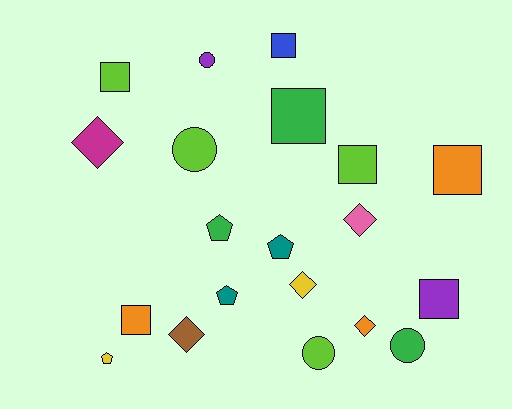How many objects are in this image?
There are 20 objects.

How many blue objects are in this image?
There is 1 blue object.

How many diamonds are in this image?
There are 5 diamonds.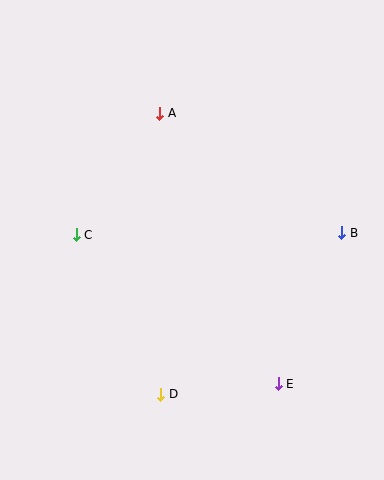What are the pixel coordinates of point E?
Point E is at (278, 384).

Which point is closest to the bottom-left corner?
Point D is closest to the bottom-left corner.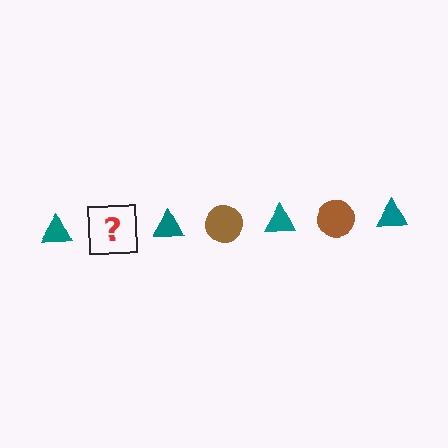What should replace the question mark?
The question mark should be replaced with a brown circle.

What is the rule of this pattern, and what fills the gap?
The rule is that the pattern alternates between teal triangle and brown circle. The gap should be filled with a brown circle.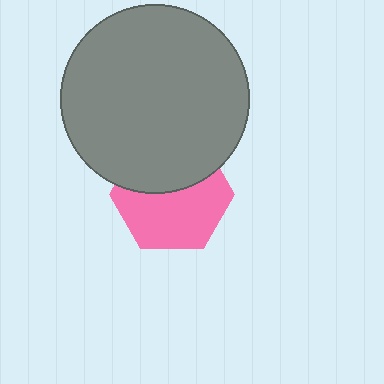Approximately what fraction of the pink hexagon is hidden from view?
Roughly 41% of the pink hexagon is hidden behind the gray circle.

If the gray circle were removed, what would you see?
You would see the complete pink hexagon.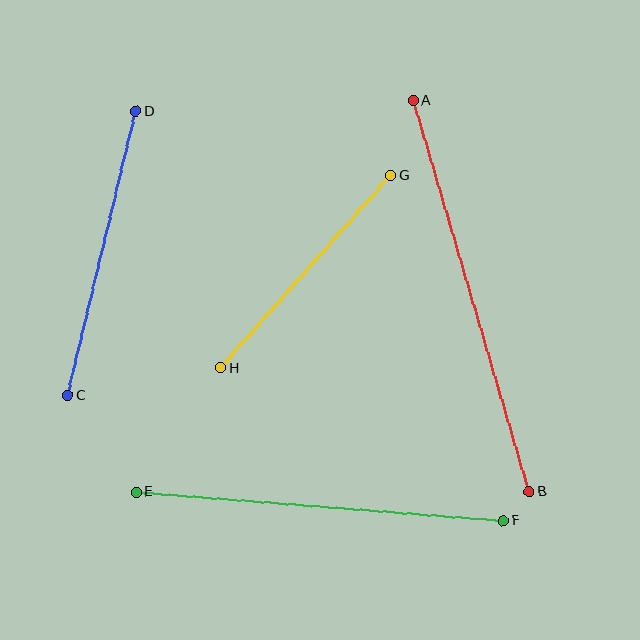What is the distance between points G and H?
The distance is approximately 257 pixels.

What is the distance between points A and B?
The distance is approximately 408 pixels.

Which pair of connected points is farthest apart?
Points A and B are farthest apart.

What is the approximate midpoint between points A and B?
The midpoint is at approximately (471, 296) pixels.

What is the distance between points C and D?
The distance is approximately 292 pixels.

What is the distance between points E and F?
The distance is approximately 369 pixels.